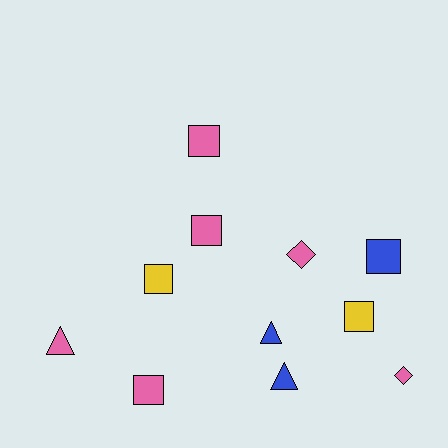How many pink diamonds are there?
There are 2 pink diamonds.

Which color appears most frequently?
Pink, with 6 objects.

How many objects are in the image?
There are 11 objects.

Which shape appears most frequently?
Square, with 6 objects.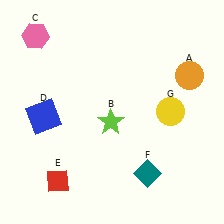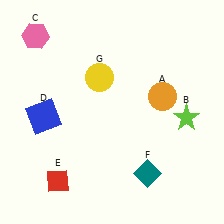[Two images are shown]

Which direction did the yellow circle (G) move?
The yellow circle (G) moved left.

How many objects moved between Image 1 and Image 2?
3 objects moved between the two images.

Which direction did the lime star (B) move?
The lime star (B) moved right.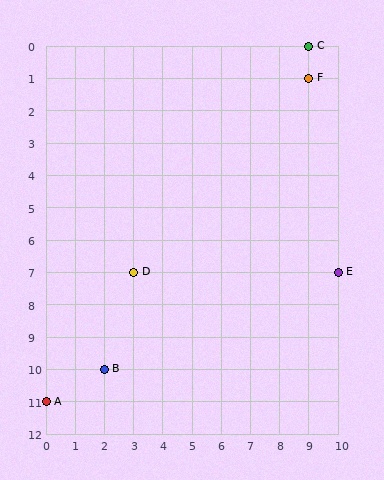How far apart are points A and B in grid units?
Points A and B are 2 columns and 1 row apart (about 2.2 grid units diagonally).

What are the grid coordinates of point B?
Point B is at grid coordinates (2, 10).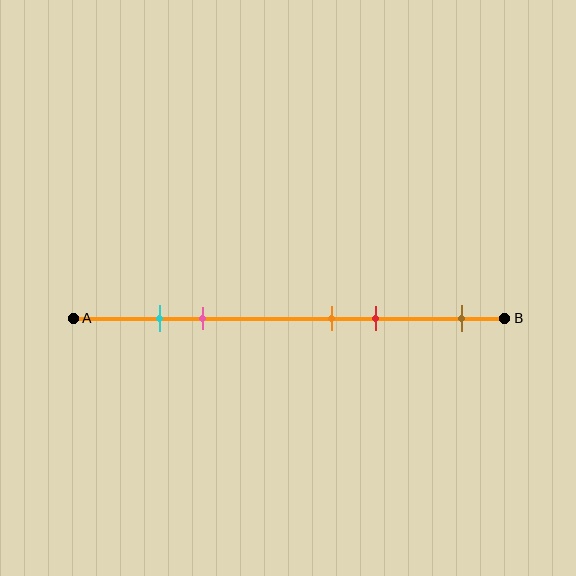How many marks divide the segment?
There are 5 marks dividing the segment.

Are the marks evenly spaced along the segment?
No, the marks are not evenly spaced.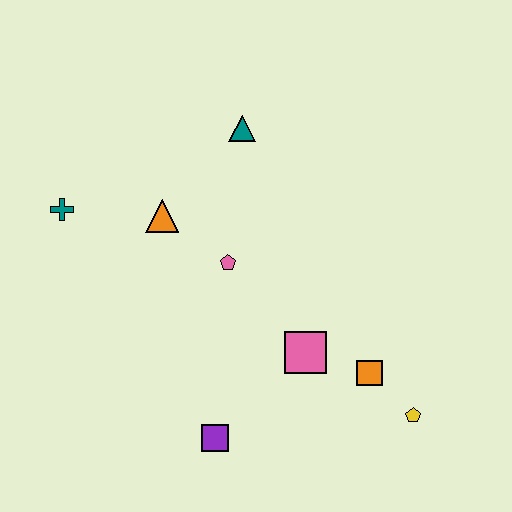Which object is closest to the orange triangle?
The pink pentagon is closest to the orange triangle.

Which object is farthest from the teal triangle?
The yellow pentagon is farthest from the teal triangle.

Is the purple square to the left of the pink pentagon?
Yes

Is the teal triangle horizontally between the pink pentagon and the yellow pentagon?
Yes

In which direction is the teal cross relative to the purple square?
The teal cross is above the purple square.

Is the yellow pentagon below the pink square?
Yes